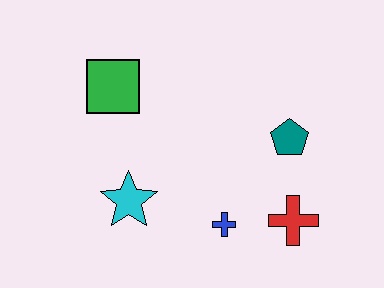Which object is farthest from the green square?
The red cross is farthest from the green square.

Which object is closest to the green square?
The cyan star is closest to the green square.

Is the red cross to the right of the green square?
Yes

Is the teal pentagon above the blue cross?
Yes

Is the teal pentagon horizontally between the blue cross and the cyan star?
No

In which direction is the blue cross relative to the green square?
The blue cross is below the green square.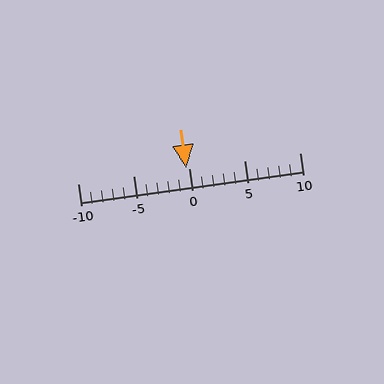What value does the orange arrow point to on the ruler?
The orange arrow points to approximately 0.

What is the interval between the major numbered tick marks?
The major tick marks are spaced 5 units apart.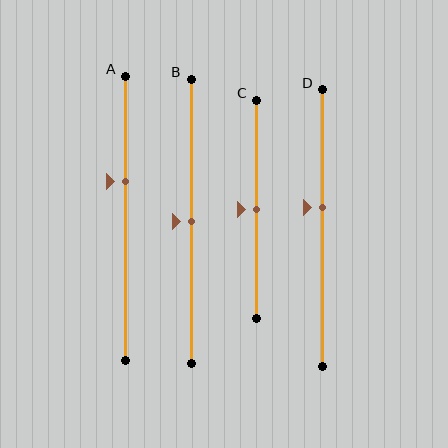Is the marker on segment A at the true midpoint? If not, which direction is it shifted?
No, the marker on segment A is shifted upward by about 13% of the segment length.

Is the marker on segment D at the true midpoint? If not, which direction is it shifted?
No, the marker on segment D is shifted upward by about 8% of the segment length.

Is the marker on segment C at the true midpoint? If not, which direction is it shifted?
Yes, the marker on segment C is at the true midpoint.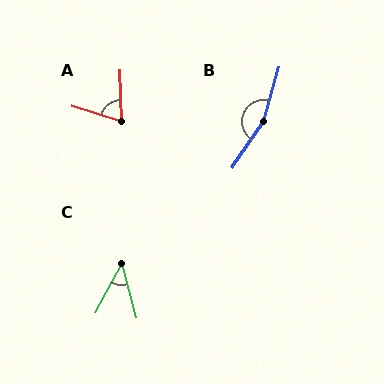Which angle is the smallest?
C, at approximately 44 degrees.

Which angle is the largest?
B, at approximately 162 degrees.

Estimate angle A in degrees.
Approximately 71 degrees.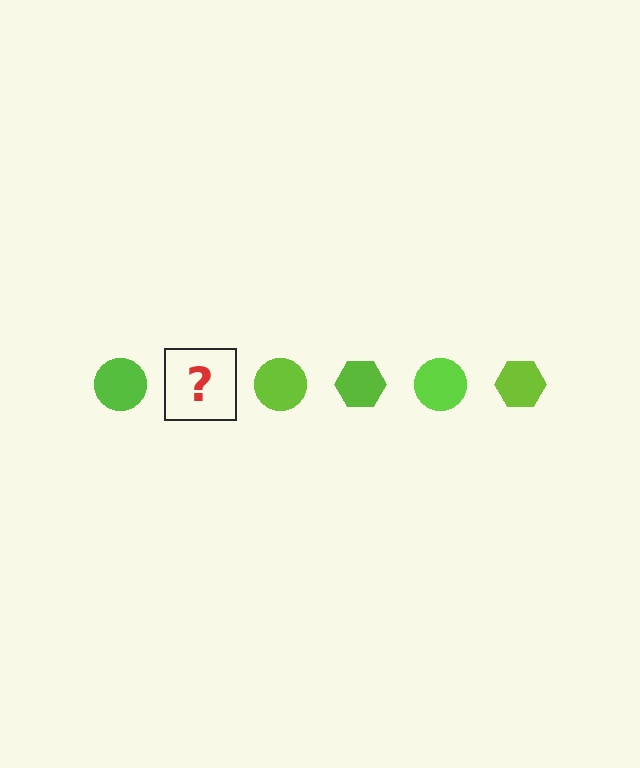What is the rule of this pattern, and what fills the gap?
The rule is that the pattern cycles through circle, hexagon shapes in lime. The gap should be filled with a lime hexagon.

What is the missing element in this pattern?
The missing element is a lime hexagon.